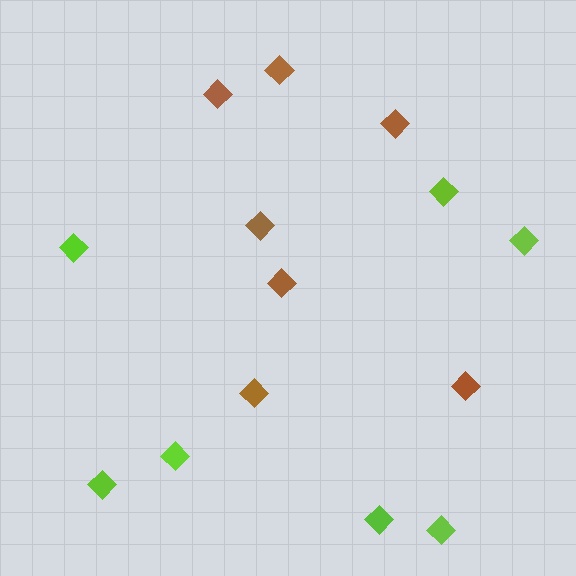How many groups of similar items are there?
There are 2 groups: one group of brown diamonds (7) and one group of lime diamonds (7).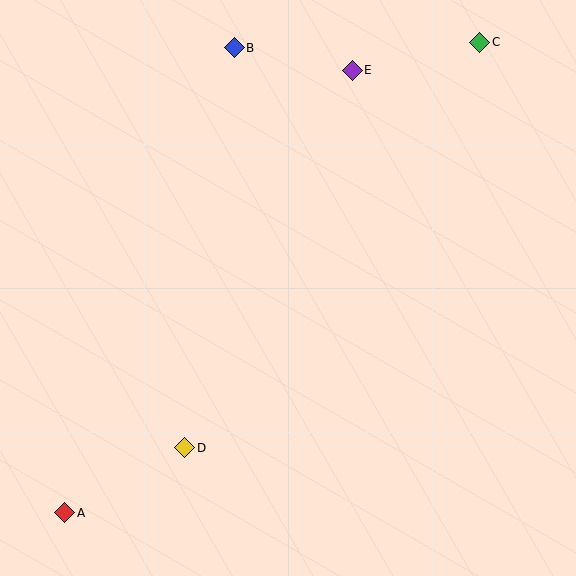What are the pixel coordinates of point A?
Point A is at (65, 513).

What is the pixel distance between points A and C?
The distance between A and C is 627 pixels.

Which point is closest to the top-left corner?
Point B is closest to the top-left corner.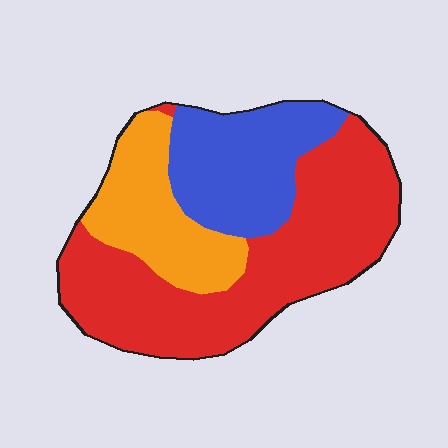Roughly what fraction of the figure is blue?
Blue takes up about one quarter (1/4) of the figure.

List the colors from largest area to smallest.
From largest to smallest: red, blue, orange.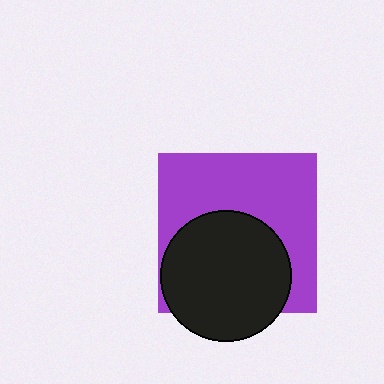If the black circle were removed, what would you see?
You would see the complete purple square.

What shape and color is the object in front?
The object in front is a black circle.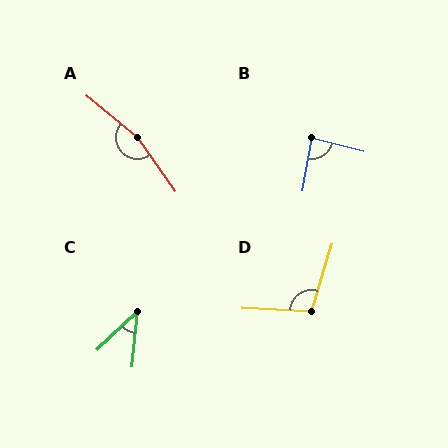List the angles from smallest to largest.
C (40°), B (86°), D (104°), A (165°).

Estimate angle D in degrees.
Approximately 104 degrees.